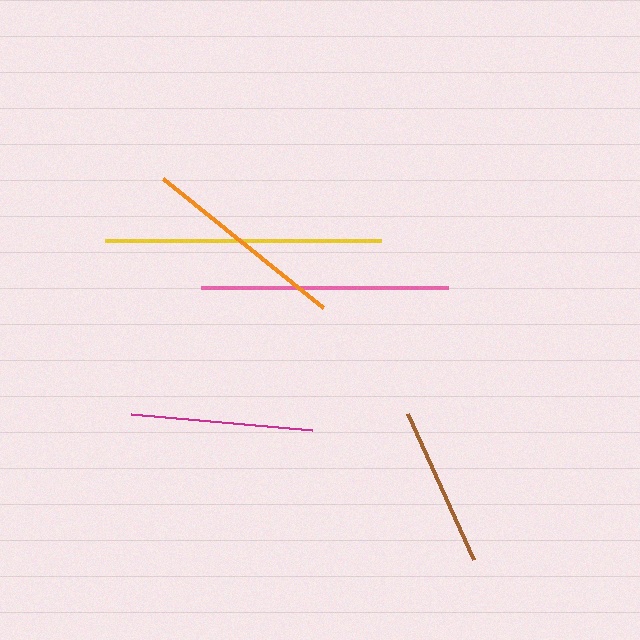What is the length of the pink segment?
The pink segment is approximately 247 pixels long.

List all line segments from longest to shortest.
From longest to shortest: yellow, pink, orange, magenta, brown.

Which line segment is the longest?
The yellow line is the longest at approximately 275 pixels.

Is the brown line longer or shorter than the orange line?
The orange line is longer than the brown line.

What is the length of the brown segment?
The brown segment is approximately 161 pixels long.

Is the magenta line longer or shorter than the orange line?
The orange line is longer than the magenta line.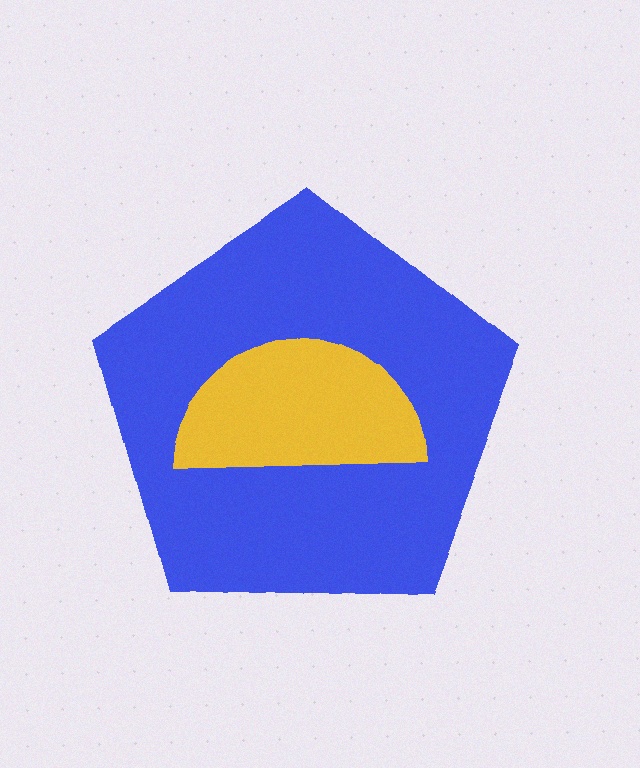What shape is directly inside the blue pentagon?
The yellow semicircle.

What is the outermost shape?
The blue pentagon.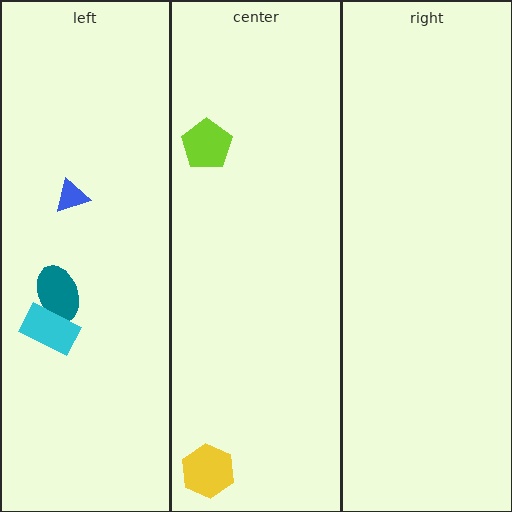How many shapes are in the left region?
3.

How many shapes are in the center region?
2.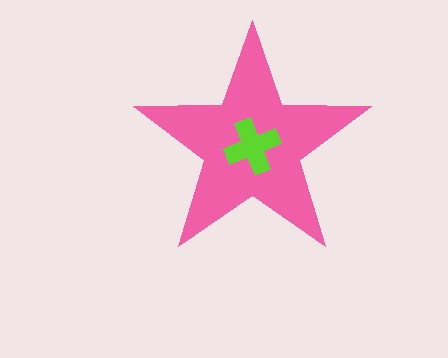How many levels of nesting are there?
2.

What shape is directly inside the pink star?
The lime cross.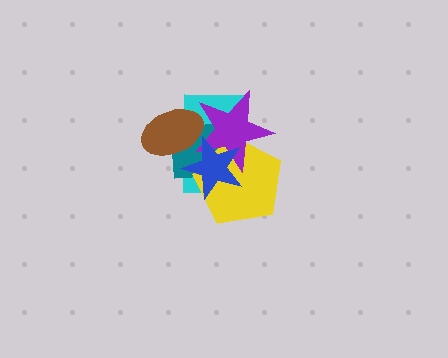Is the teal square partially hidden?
Yes, it is partially covered by another shape.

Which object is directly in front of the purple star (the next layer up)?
The brown ellipse is directly in front of the purple star.